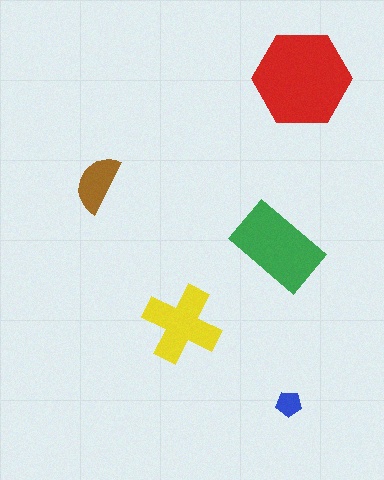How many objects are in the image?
There are 5 objects in the image.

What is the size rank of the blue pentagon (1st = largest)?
5th.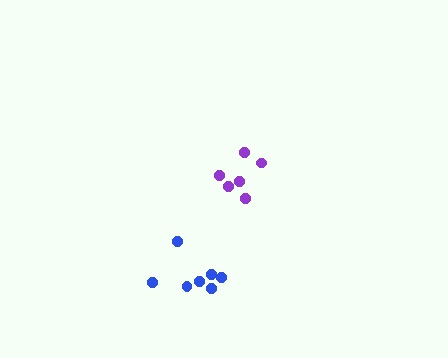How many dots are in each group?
Group 1: 7 dots, Group 2: 6 dots (13 total).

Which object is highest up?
The purple cluster is topmost.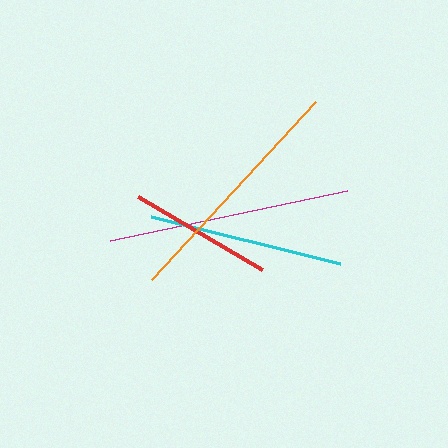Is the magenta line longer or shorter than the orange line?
The magenta line is longer than the orange line.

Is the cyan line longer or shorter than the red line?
The cyan line is longer than the red line.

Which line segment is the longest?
The magenta line is the longest at approximately 243 pixels.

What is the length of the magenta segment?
The magenta segment is approximately 243 pixels long.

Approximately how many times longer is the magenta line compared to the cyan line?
The magenta line is approximately 1.2 times the length of the cyan line.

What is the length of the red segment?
The red segment is approximately 143 pixels long.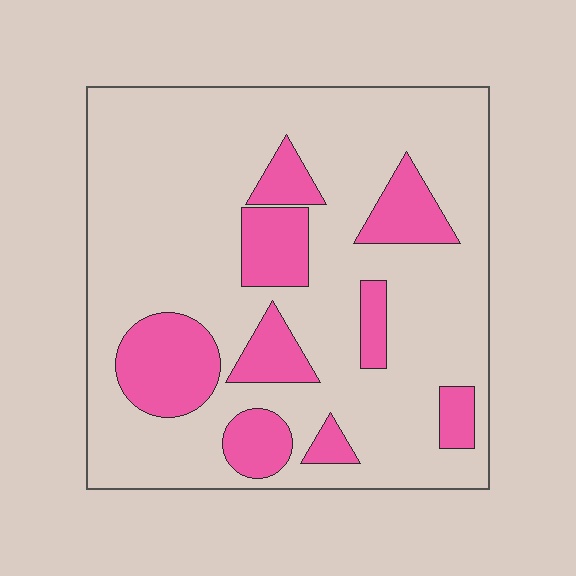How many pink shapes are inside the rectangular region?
9.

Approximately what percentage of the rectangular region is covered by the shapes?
Approximately 20%.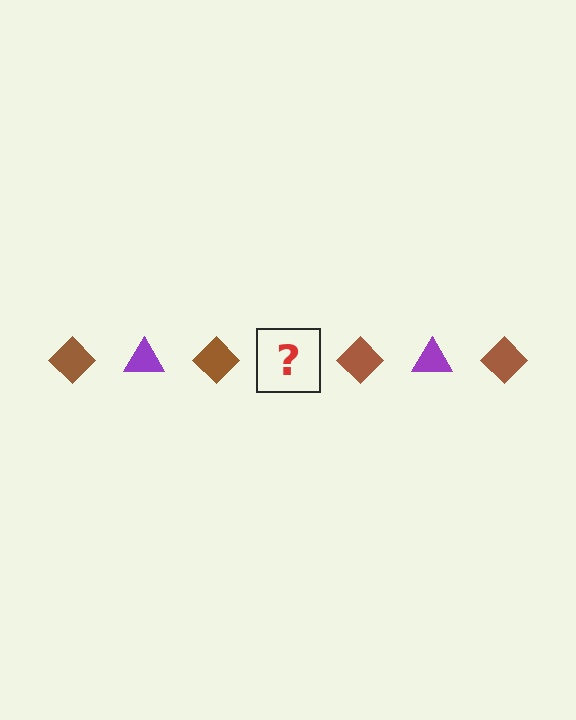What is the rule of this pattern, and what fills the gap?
The rule is that the pattern alternates between brown diamond and purple triangle. The gap should be filled with a purple triangle.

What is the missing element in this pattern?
The missing element is a purple triangle.